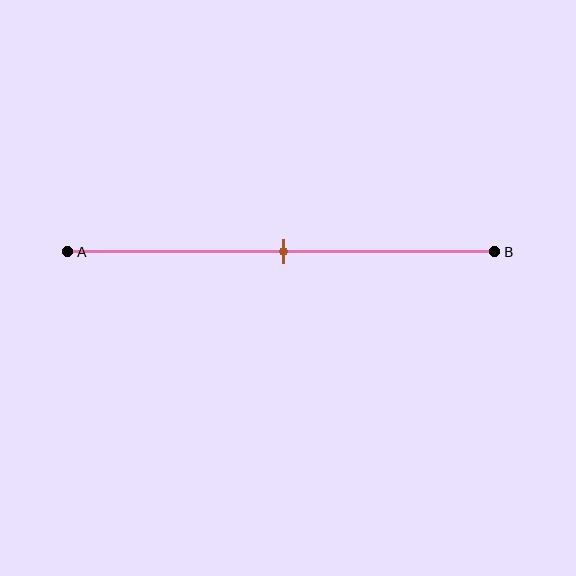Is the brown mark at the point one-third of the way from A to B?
No, the mark is at about 50% from A, not at the 33% one-third point.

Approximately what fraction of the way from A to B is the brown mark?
The brown mark is approximately 50% of the way from A to B.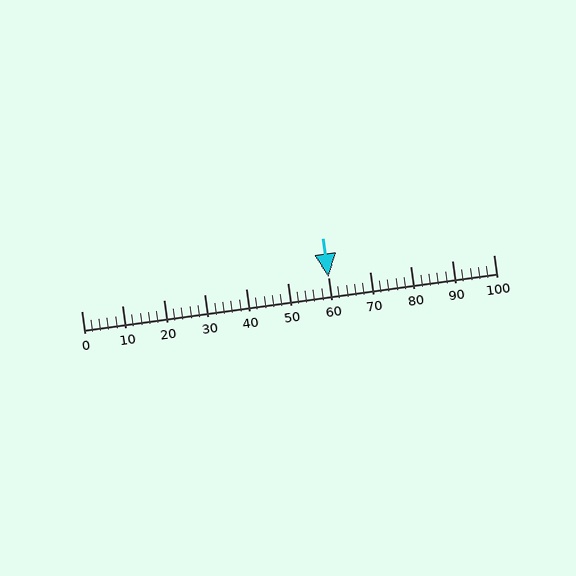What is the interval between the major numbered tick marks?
The major tick marks are spaced 10 units apart.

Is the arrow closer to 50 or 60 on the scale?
The arrow is closer to 60.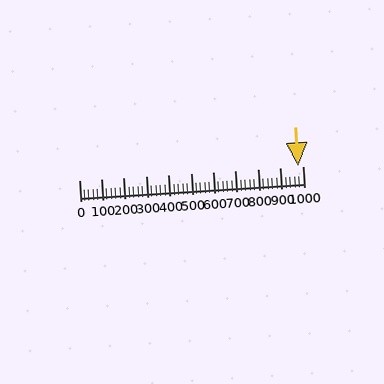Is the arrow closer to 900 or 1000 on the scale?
The arrow is closer to 1000.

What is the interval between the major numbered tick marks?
The major tick marks are spaced 100 units apart.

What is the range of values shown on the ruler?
The ruler shows values from 0 to 1000.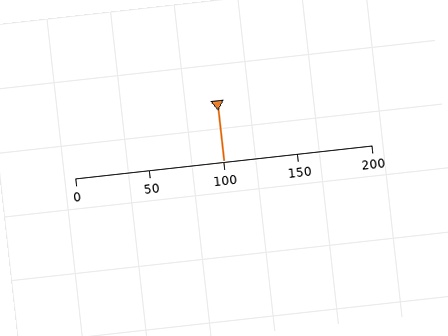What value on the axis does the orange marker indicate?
The marker indicates approximately 100.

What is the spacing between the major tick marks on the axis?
The major ticks are spaced 50 apart.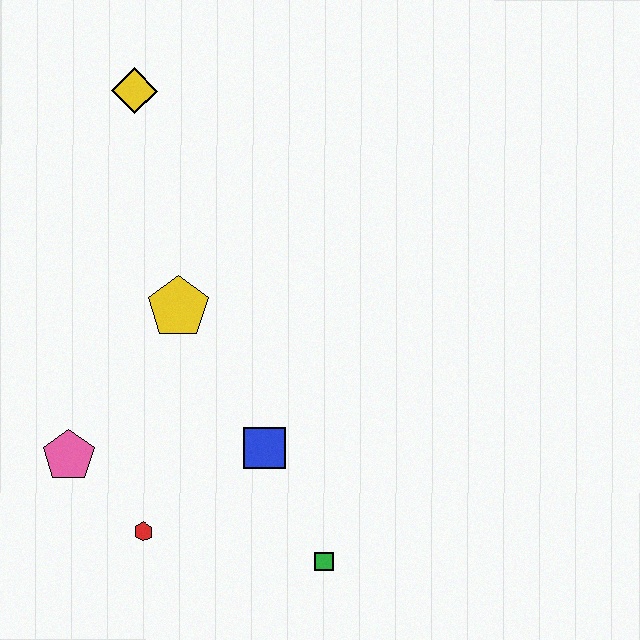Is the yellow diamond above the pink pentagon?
Yes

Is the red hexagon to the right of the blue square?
No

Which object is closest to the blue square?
The green square is closest to the blue square.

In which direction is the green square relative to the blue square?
The green square is below the blue square.